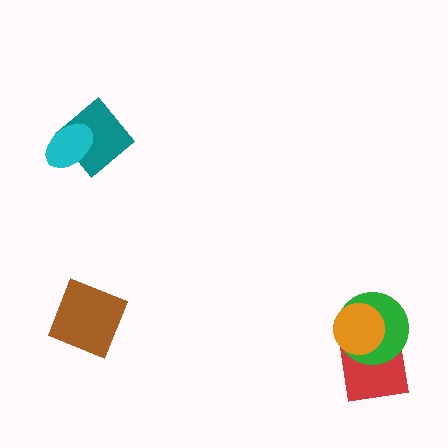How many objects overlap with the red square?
2 objects overlap with the red square.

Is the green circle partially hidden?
Yes, it is partially covered by another shape.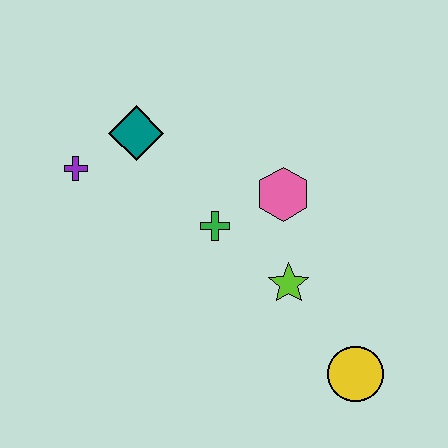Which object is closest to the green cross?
The pink hexagon is closest to the green cross.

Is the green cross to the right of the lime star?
No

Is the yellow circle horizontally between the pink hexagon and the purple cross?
No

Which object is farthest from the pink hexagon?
The purple cross is farthest from the pink hexagon.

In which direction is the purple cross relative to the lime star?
The purple cross is to the left of the lime star.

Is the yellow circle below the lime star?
Yes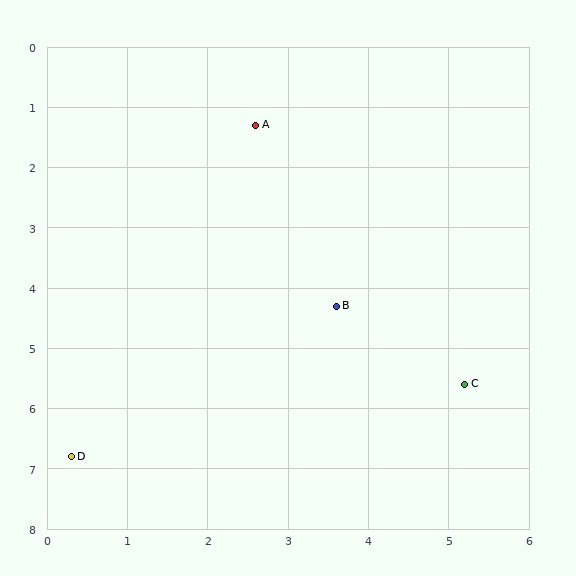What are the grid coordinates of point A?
Point A is at approximately (2.6, 1.3).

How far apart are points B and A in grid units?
Points B and A are about 3.2 grid units apart.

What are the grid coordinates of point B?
Point B is at approximately (3.6, 4.3).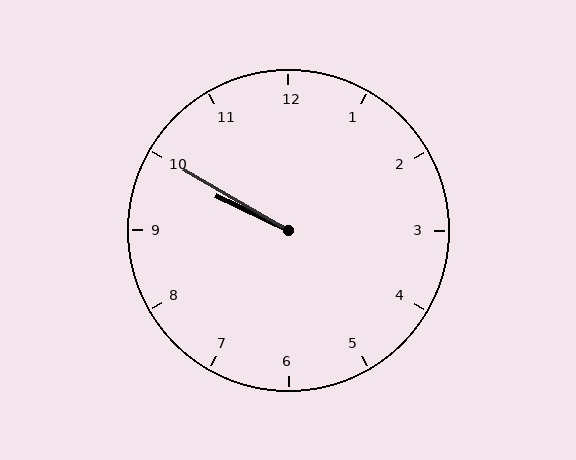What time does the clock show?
9:50.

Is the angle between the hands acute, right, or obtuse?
It is acute.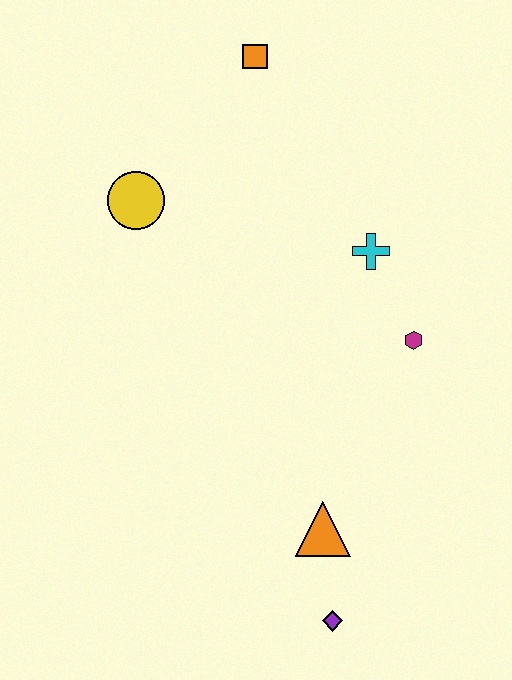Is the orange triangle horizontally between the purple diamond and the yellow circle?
Yes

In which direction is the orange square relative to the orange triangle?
The orange square is above the orange triangle.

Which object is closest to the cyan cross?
The magenta hexagon is closest to the cyan cross.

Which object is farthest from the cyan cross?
The purple diamond is farthest from the cyan cross.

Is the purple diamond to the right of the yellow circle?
Yes